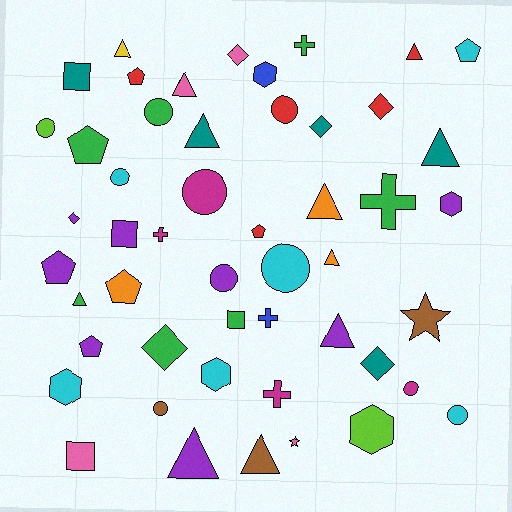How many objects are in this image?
There are 50 objects.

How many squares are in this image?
There are 4 squares.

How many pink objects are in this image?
There are 4 pink objects.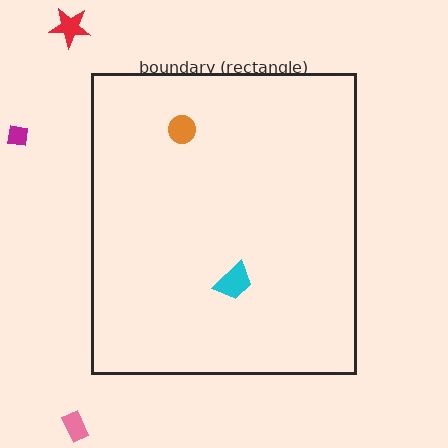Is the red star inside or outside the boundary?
Outside.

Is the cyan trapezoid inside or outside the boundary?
Inside.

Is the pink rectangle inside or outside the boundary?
Outside.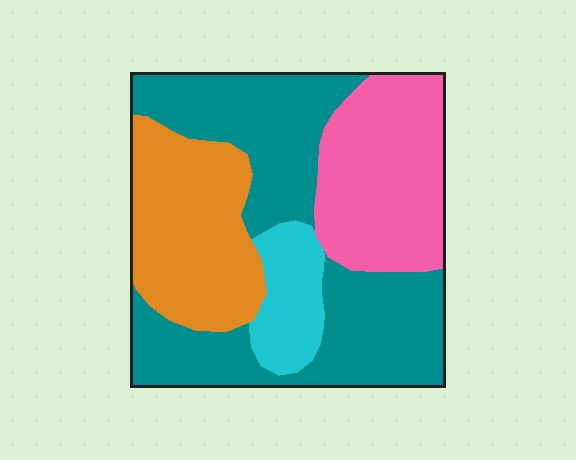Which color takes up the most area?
Teal, at roughly 45%.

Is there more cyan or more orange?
Orange.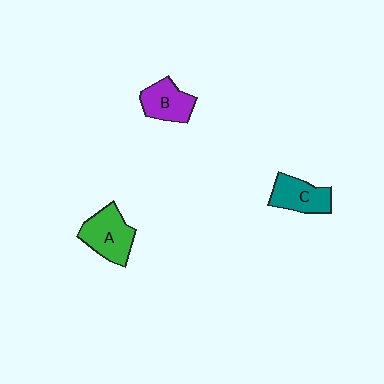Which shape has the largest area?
Shape A (green).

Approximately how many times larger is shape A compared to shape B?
Approximately 1.3 times.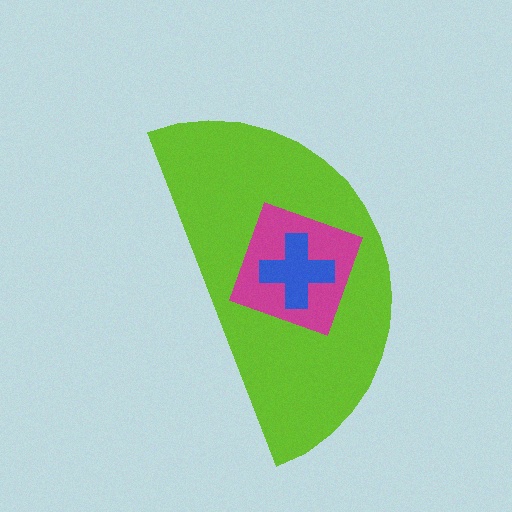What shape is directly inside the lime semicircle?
The magenta diamond.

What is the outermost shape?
The lime semicircle.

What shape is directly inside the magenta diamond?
The blue cross.